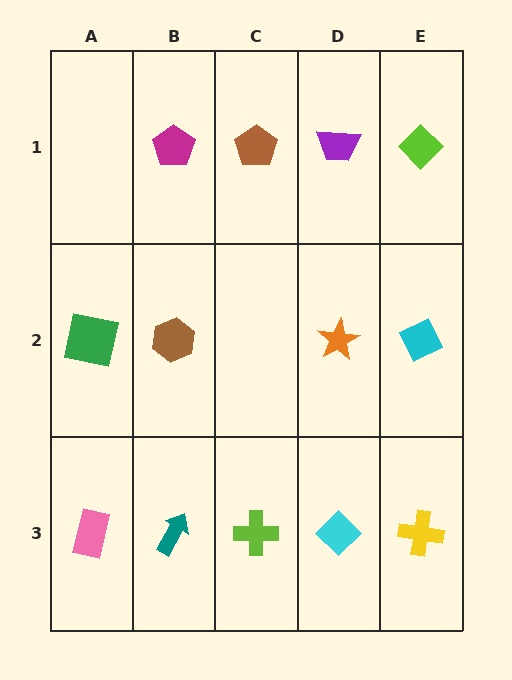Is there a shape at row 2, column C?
No, that cell is empty.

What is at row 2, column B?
A brown hexagon.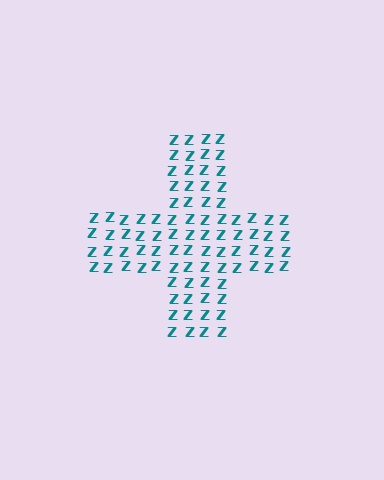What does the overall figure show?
The overall figure shows a cross.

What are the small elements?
The small elements are letter Z's.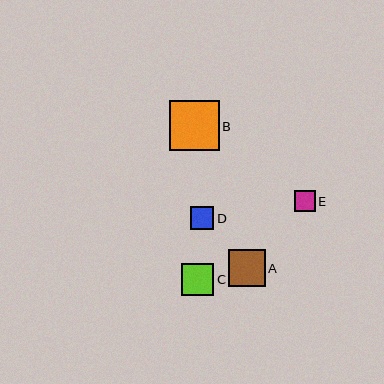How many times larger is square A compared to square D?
Square A is approximately 1.6 times the size of square D.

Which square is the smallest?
Square E is the smallest with a size of approximately 21 pixels.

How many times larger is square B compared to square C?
Square B is approximately 1.6 times the size of square C.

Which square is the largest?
Square B is the largest with a size of approximately 50 pixels.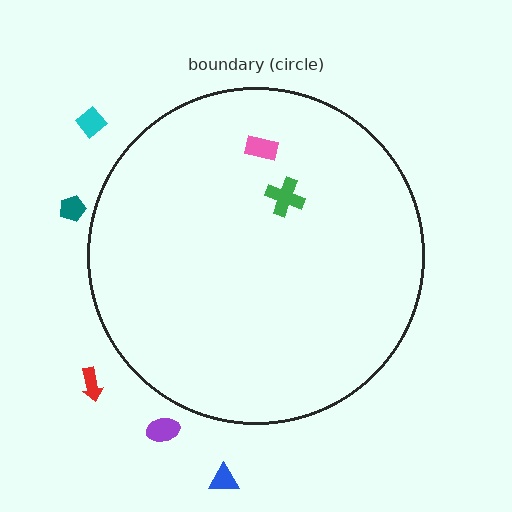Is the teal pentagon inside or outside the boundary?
Outside.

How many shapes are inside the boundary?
2 inside, 5 outside.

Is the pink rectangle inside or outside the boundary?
Inside.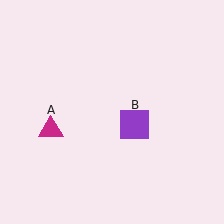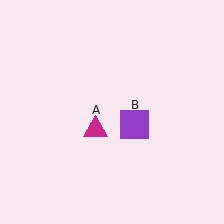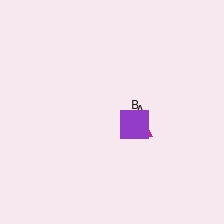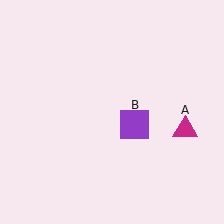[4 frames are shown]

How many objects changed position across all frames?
1 object changed position: magenta triangle (object A).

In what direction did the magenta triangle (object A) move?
The magenta triangle (object A) moved right.